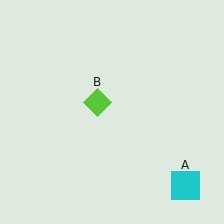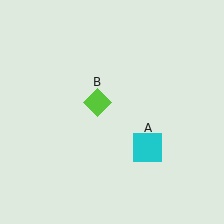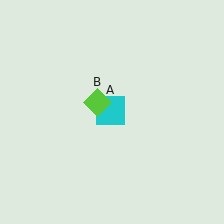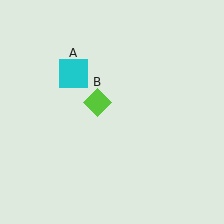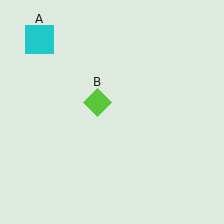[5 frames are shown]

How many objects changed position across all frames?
1 object changed position: cyan square (object A).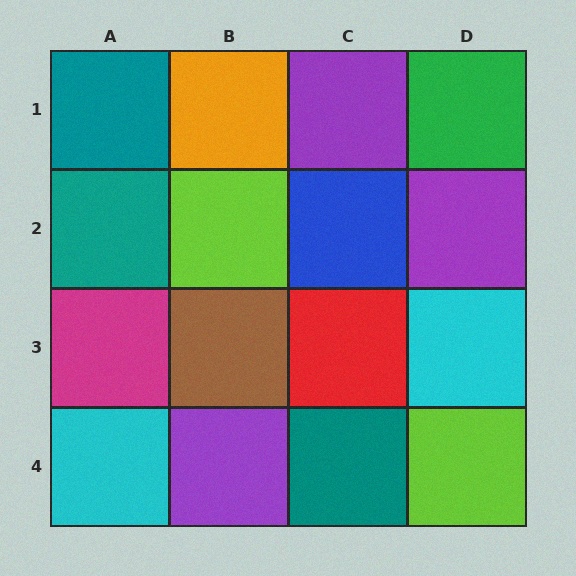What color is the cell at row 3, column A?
Magenta.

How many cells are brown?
1 cell is brown.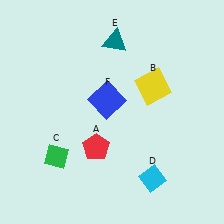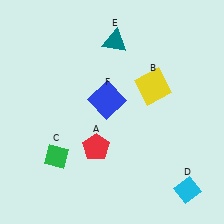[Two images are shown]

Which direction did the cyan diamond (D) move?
The cyan diamond (D) moved right.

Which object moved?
The cyan diamond (D) moved right.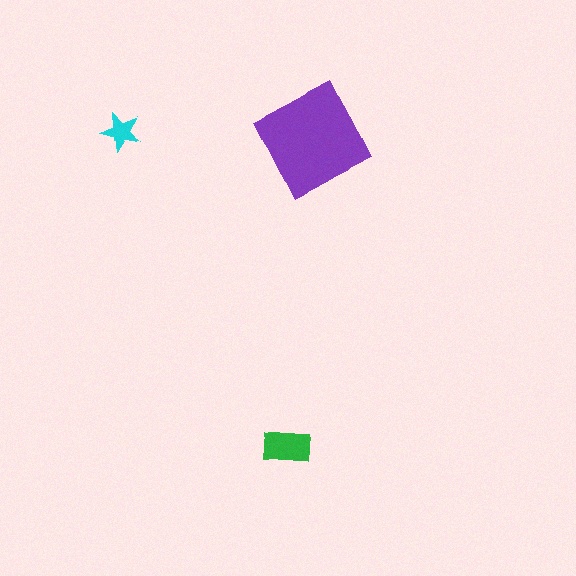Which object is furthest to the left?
The cyan star is leftmost.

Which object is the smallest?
The cyan star.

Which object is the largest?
The purple square.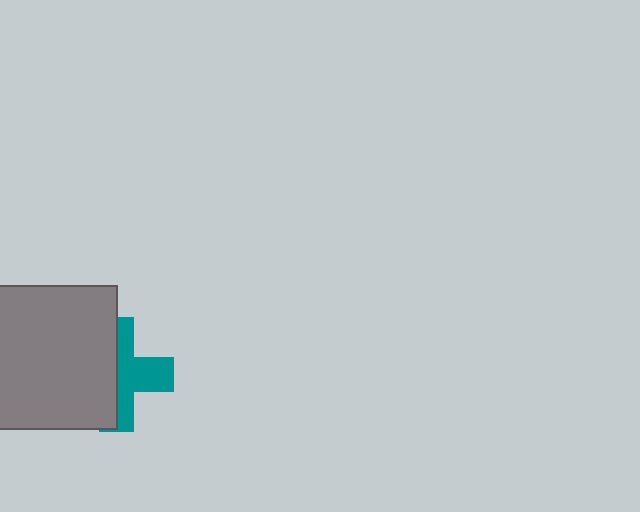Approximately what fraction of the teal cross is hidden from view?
Roughly 51% of the teal cross is hidden behind the gray square.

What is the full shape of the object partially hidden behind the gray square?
The partially hidden object is a teal cross.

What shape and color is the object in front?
The object in front is a gray square.